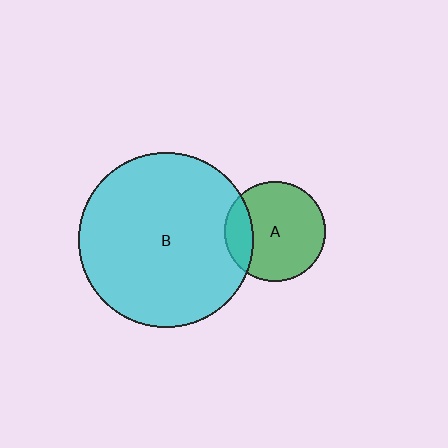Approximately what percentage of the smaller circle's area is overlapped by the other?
Approximately 20%.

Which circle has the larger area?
Circle B (cyan).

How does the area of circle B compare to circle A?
Approximately 3.1 times.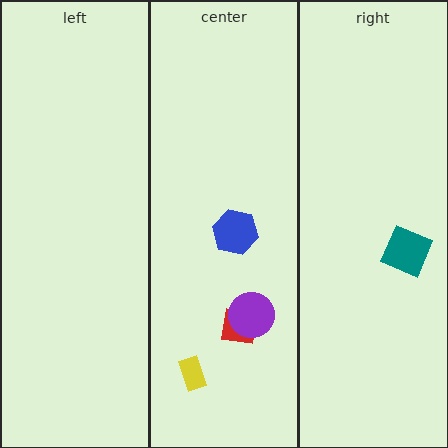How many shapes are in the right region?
1.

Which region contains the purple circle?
The center region.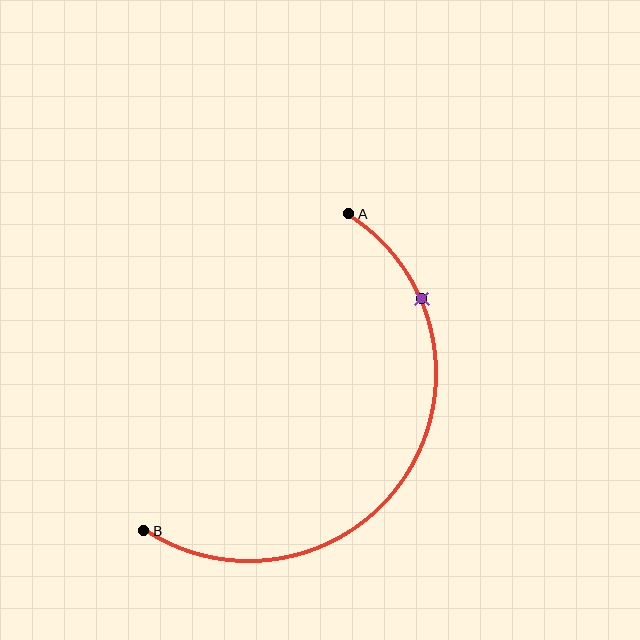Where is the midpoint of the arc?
The arc midpoint is the point on the curve farthest from the straight line joining A and B. It sits to the right of that line.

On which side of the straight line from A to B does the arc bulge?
The arc bulges to the right of the straight line connecting A and B.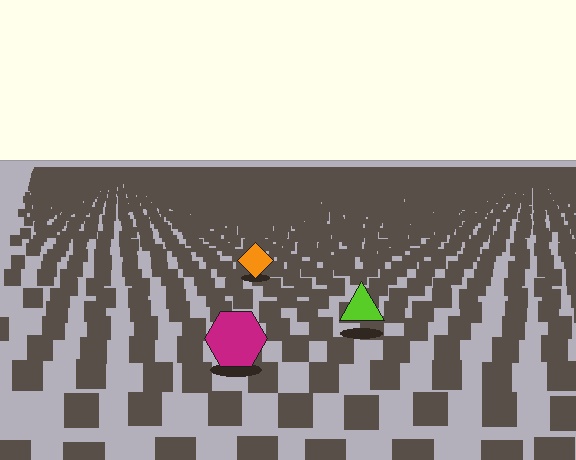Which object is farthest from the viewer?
The orange diamond is farthest from the viewer. It appears smaller and the ground texture around it is denser.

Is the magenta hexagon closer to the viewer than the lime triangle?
Yes. The magenta hexagon is closer — you can tell from the texture gradient: the ground texture is coarser near it.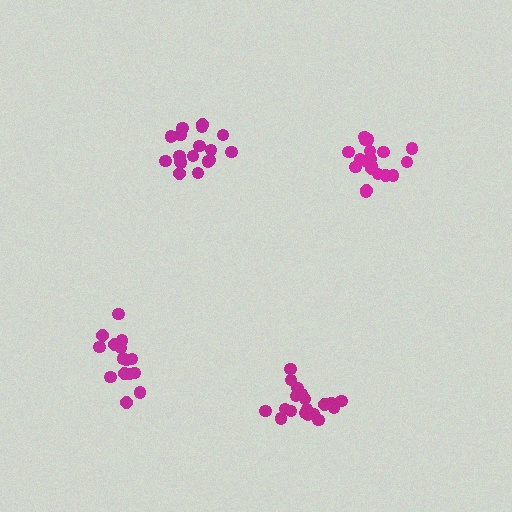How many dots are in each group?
Group 1: 18 dots, Group 2: 19 dots, Group 3: 19 dots, Group 4: 15 dots (71 total).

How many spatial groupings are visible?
There are 4 spatial groupings.